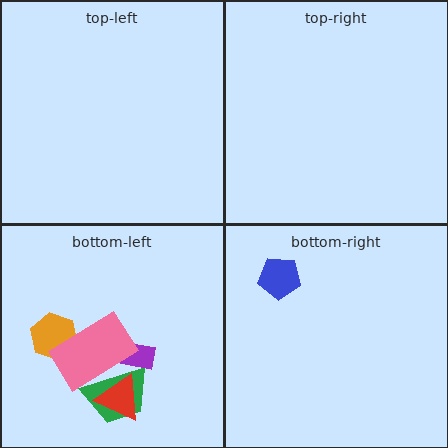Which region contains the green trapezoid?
The bottom-left region.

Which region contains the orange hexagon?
The bottom-left region.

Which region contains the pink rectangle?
The bottom-left region.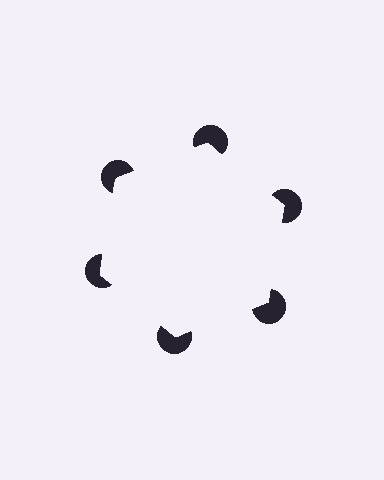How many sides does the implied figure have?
6 sides.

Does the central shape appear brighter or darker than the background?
It typically appears slightly brighter than the background, even though no actual brightness change is drawn.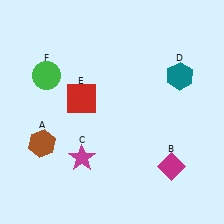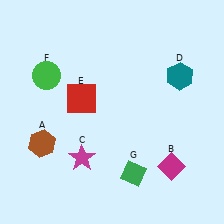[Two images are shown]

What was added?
A green diamond (G) was added in Image 2.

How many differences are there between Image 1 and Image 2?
There is 1 difference between the two images.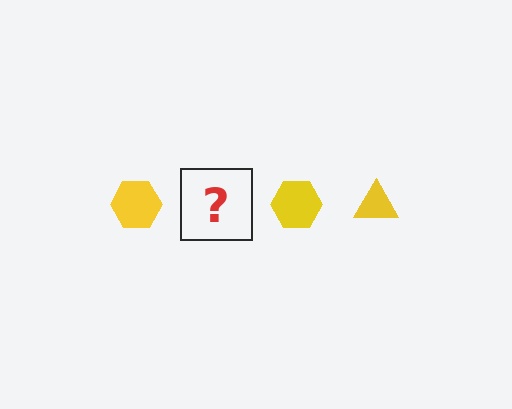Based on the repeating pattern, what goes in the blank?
The blank should be a yellow triangle.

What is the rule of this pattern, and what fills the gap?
The rule is that the pattern cycles through hexagon, triangle shapes in yellow. The gap should be filled with a yellow triangle.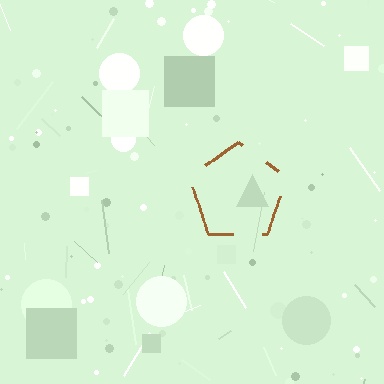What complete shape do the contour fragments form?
The contour fragments form a pentagon.